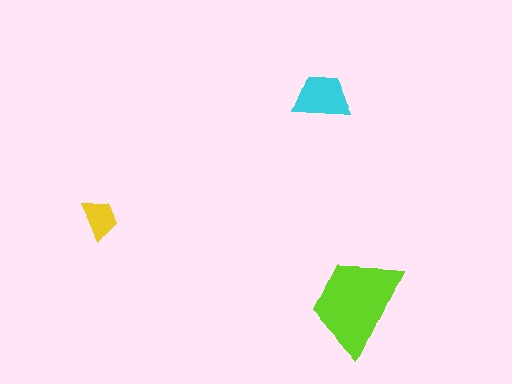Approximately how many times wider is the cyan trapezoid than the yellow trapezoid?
About 1.5 times wider.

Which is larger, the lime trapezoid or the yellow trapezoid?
The lime one.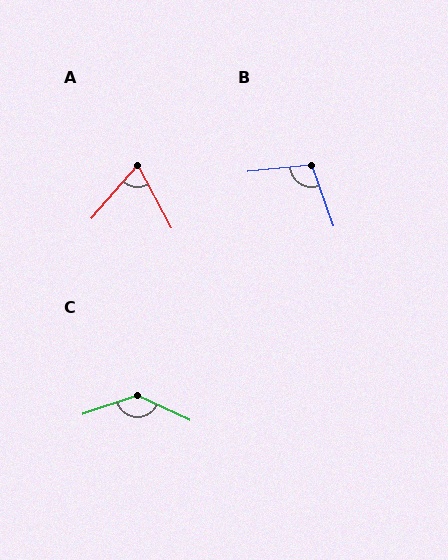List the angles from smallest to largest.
A (70°), B (104°), C (137°).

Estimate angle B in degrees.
Approximately 104 degrees.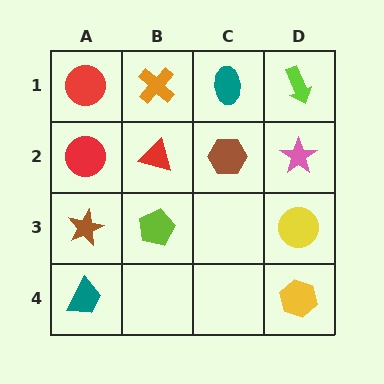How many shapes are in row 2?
4 shapes.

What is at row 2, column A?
A red circle.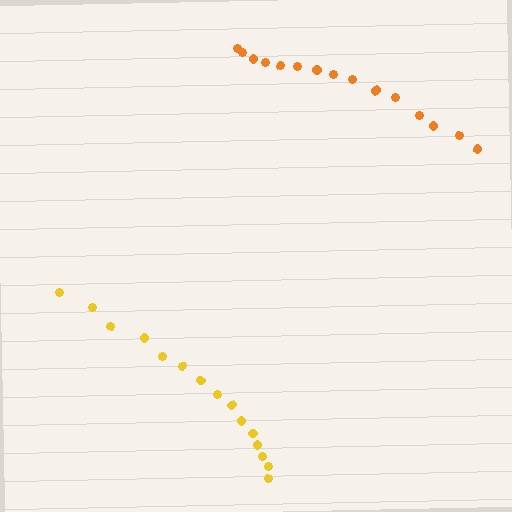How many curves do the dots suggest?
There are 2 distinct paths.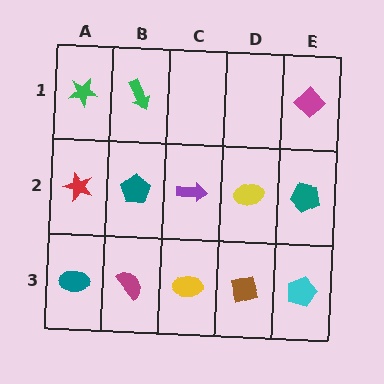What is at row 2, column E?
A teal pentagon.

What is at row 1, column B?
A green arrow.